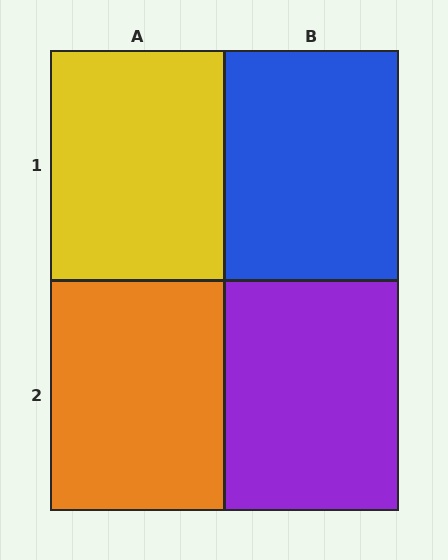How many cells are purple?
1 cell is purple.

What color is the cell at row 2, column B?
Purple.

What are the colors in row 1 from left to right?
Yellow, blue.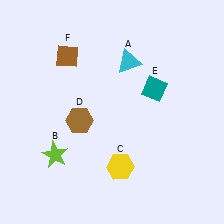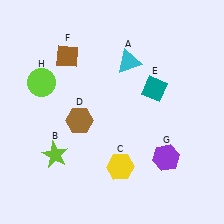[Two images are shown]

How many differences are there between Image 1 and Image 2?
There are 2 differences between the two images.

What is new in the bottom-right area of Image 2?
A purple hexagon (G) was added in the bottom-right area of Image 2.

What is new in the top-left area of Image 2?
A lime circle (H) was added in the top-left area of Image 2.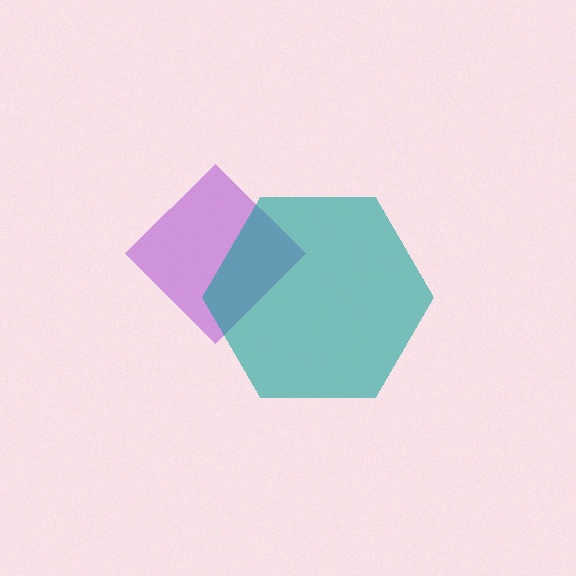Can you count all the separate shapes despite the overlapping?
Yes, there are 2 separate shapes.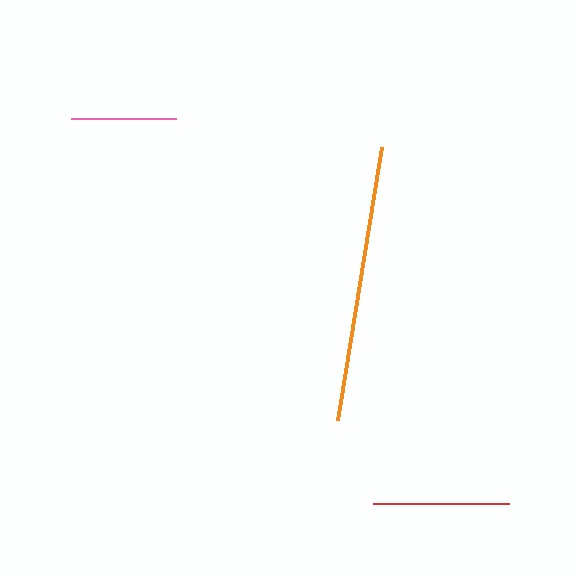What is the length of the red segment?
The red segment is approximately 135 pixels long.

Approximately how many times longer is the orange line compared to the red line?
The orange line is approximately 2.0 times the length of the red line.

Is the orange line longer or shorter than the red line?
The orange line is longer than the red line.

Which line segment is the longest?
The orange line is the longest at approximately 276 pixels.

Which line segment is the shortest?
The pink line is the shortest at approximately 104 pixels.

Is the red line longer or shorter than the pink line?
The red line is longer than the pink line.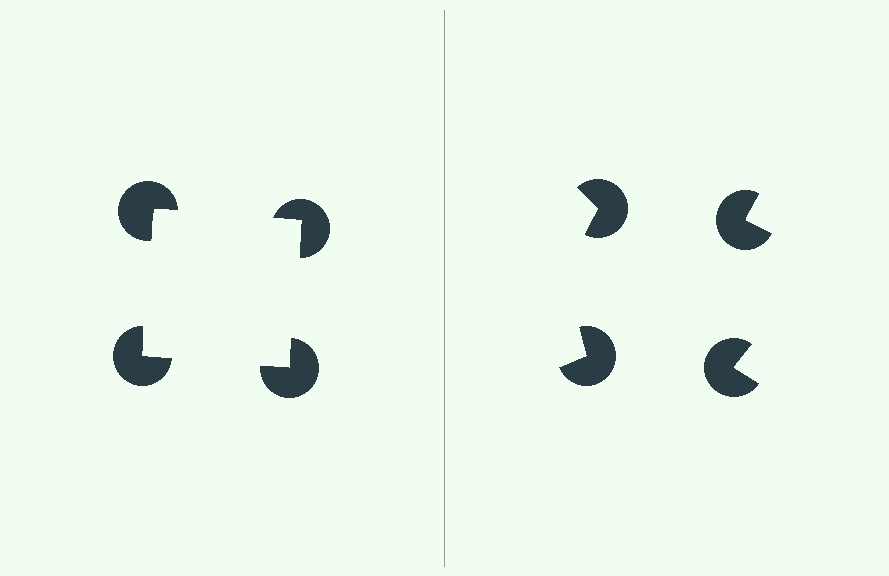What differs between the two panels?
The pac-man discs are positioned identically on both sides; only the wedge orientations differ. On the left they align to a square; on the right they are misaligned.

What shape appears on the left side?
An illusory square.